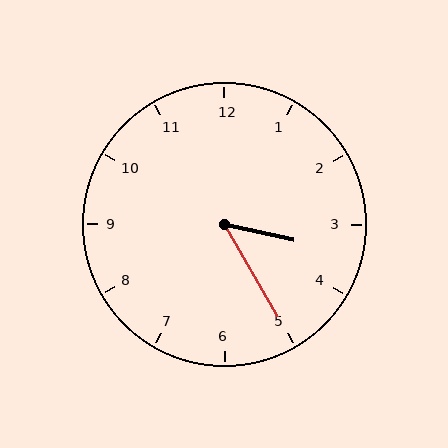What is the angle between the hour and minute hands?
Approximately 48 degrees.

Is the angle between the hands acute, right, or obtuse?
It is acute.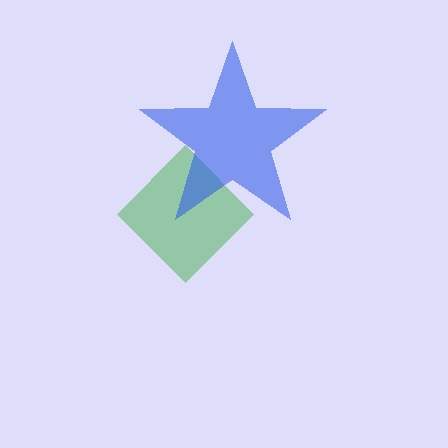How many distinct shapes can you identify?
There are 2 distinct shapes: a green diamond, a blue star.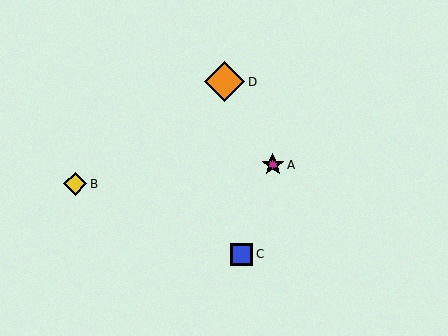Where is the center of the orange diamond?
The center of the orange diamond is at (225, 82).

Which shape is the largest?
The orange diamond (labeled D) is the largest.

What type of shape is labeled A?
Shape A is a magenta star.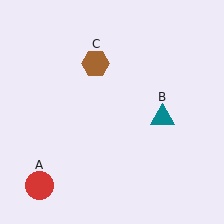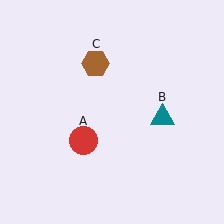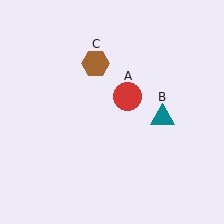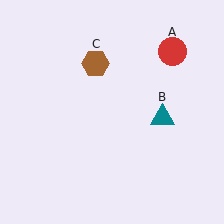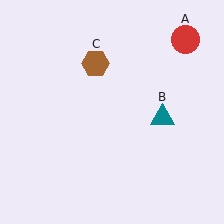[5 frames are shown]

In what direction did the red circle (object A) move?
The red circle (object A) moved up and to the right.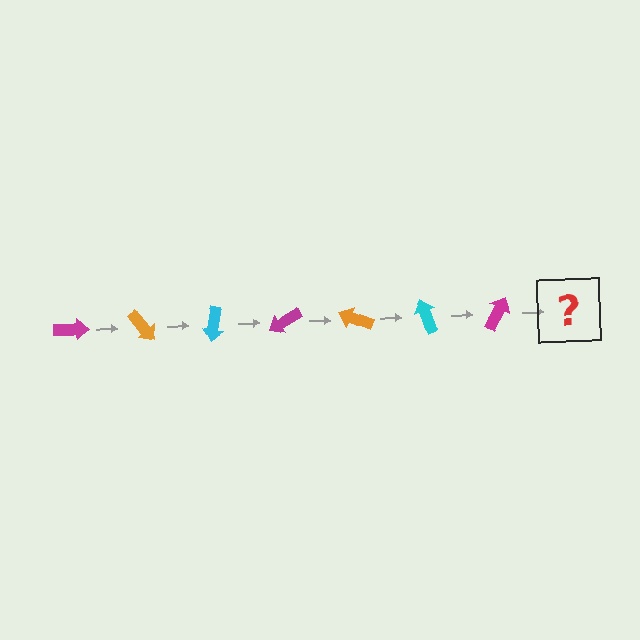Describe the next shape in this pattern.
It should be an orange arrow, rotated 350 degrees from the start.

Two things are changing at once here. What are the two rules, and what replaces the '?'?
The two rules are that it rotates 50 degrees each step and the color cycles through magenta, orange, and cyan. The '?' should be an orange arrow, rotated 350 degrees from the start.